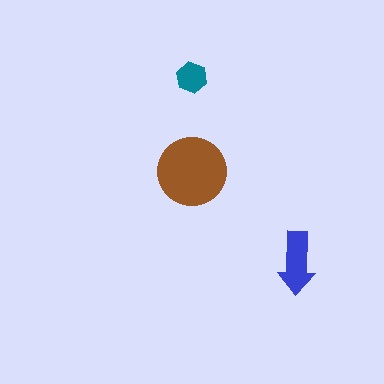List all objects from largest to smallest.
The brown circle, the blue arrow, the teal hexagon.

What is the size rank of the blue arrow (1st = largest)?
2nd.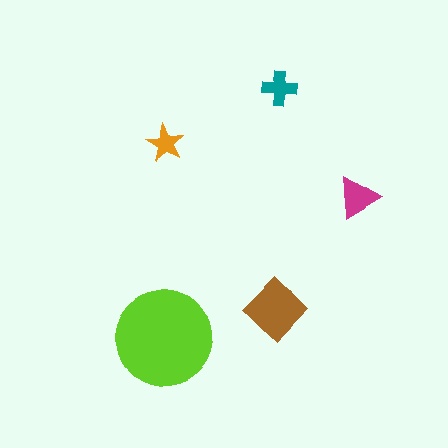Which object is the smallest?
The orange star.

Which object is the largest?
The lime circle.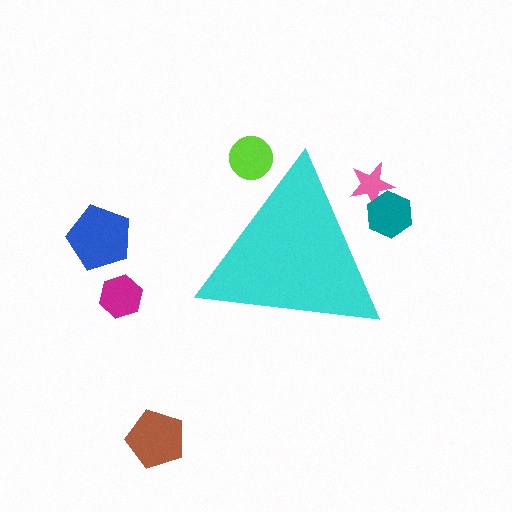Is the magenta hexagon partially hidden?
No, the magenta hexagon is fully visible.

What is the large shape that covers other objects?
A cyan triangle.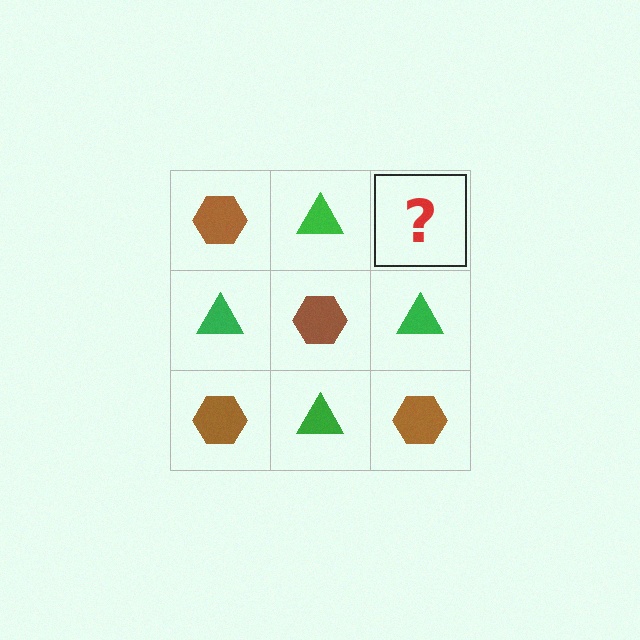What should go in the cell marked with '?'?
The missing cell should contain a brown hexagon.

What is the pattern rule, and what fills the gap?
The rule is that it alternates brown hexagon and green triangle in a checkerboard pattern. The gap should be filled with a brown hexagon.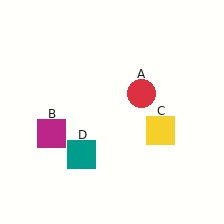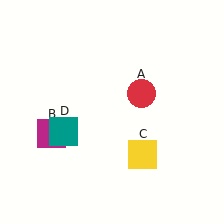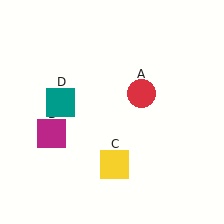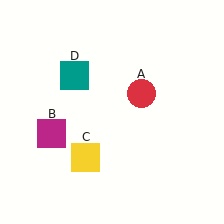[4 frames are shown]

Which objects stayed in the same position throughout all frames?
Red circle (object A) and magenta square (object B) remained stationary.